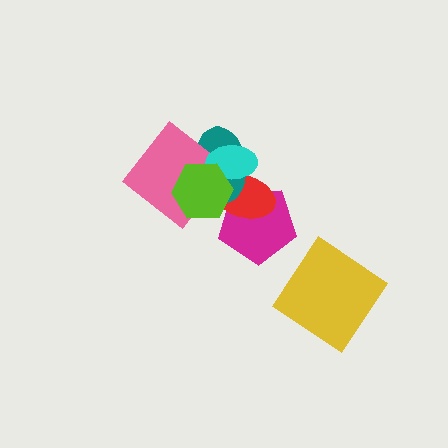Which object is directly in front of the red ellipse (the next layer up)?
The teal ellipse is directly in front of the red ellipse.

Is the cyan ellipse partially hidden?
Yes, it is partially covered by another shape.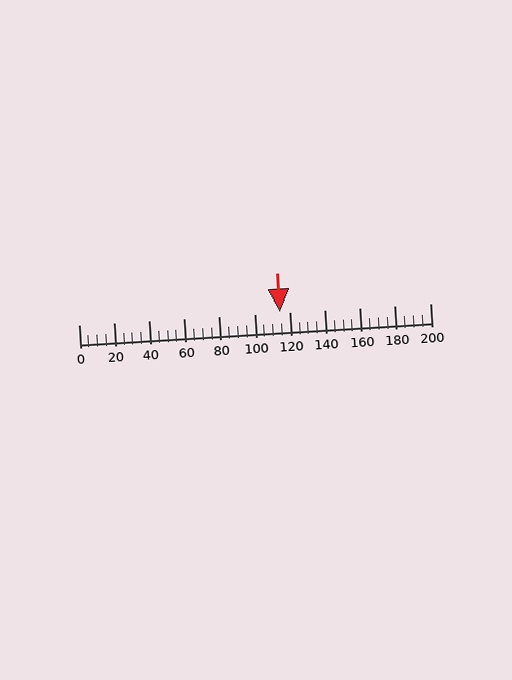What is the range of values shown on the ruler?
The ruler shows values from 0 to 200.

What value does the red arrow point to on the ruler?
The red arrow points to approximately 115.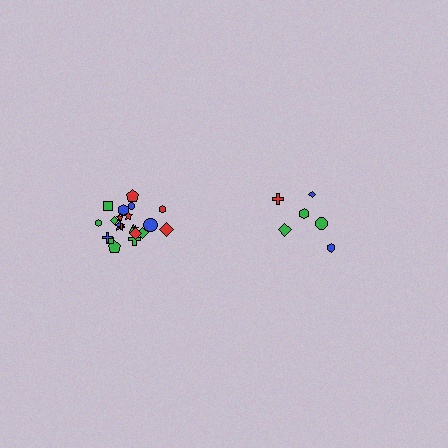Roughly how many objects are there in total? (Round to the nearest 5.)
Roughly 30 objects in total.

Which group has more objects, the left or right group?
The left group.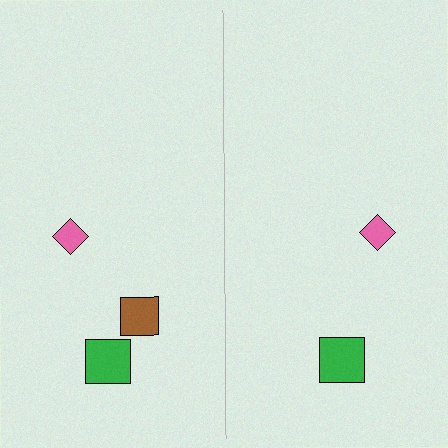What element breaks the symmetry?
A brown square is missing from the right side.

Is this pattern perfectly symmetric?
No, the pattern is not perfectly symmetric. A brown square is missing from the right side.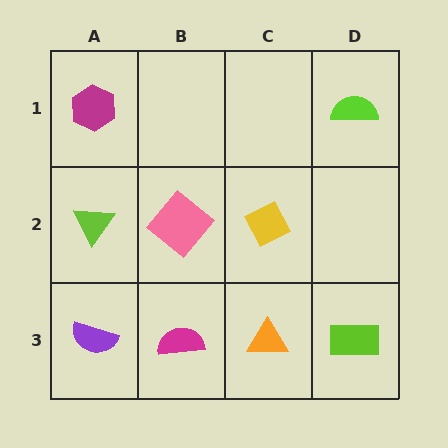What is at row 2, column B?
A pink diamond.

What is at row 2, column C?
A yellow diamond.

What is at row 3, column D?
A lime rectangle.